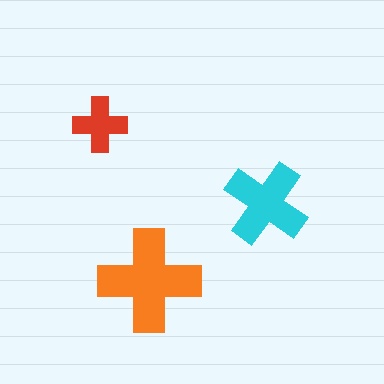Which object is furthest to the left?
The red cross is leftmost.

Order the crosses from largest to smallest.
the orange one, the cyan one, the red one.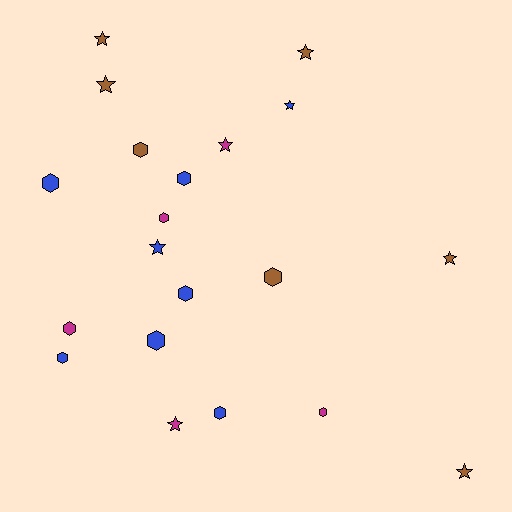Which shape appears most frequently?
Hexagon, with 11 objects.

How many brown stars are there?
There are 5 brown stars.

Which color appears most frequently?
Blue, with 8 objects.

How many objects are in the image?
There are 20 objects.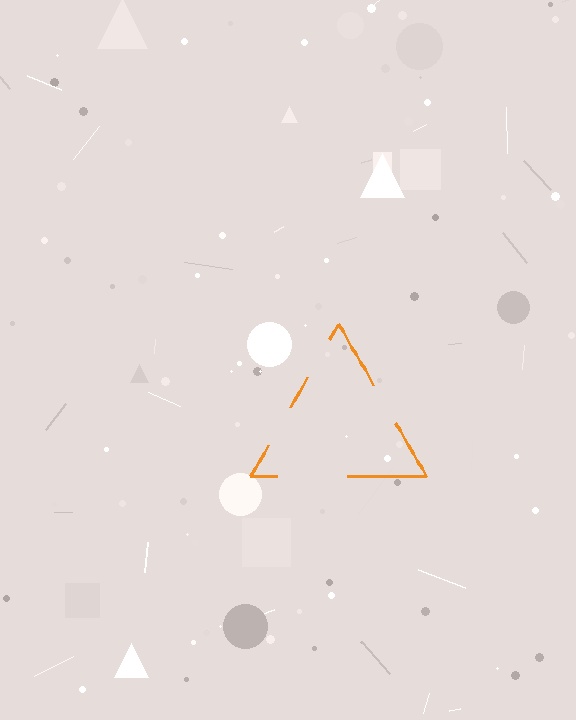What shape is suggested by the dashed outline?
The dashed outline suggests a triangle.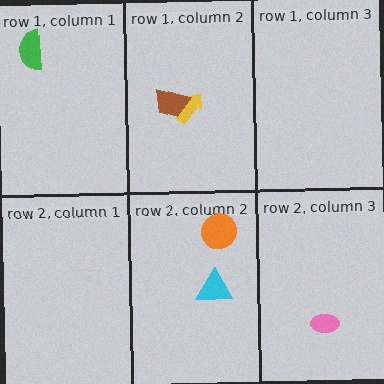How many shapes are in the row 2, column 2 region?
2.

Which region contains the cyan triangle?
The row 2, column 2 region.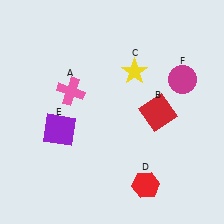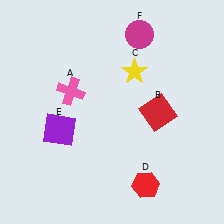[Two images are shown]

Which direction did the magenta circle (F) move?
The magenta circle (F) moved up.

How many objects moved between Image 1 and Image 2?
1 object moved between the two images.